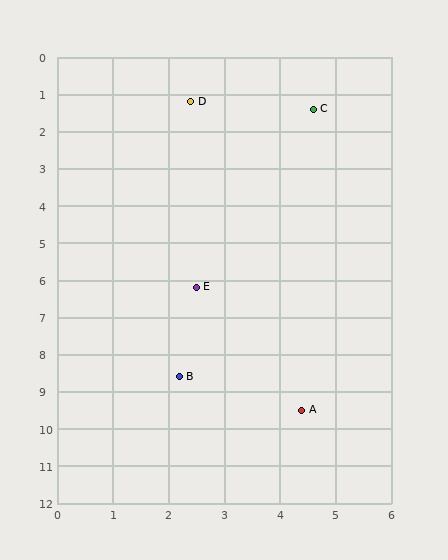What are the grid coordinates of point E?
Point E is at approximately (2.5, 6.2).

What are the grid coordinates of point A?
Point A is at approximately (4.4, 9.5).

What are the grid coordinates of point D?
Point D is at approximately (2.4, 1.2).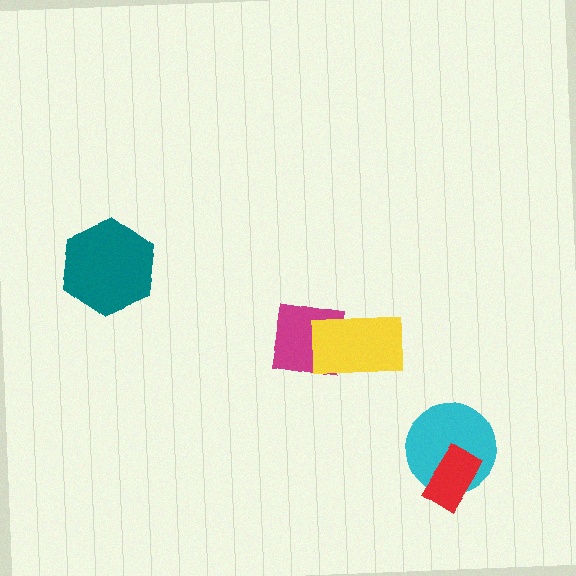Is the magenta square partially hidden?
Yes, it is partially covered by another shape.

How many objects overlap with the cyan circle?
1 object overlaps with the cyan circle.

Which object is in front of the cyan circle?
The red rectangle is in front of the cyan circle.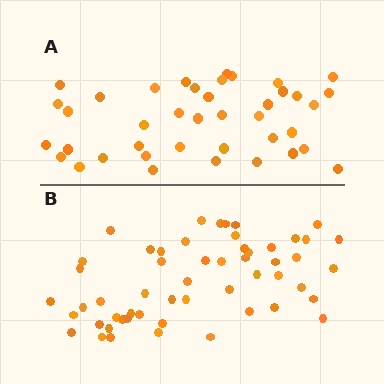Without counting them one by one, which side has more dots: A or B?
Region B (the bottom region) has more dots.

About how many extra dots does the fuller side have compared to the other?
Region B has approximately 15 more dots than region A.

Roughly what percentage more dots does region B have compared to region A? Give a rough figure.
About 35% more.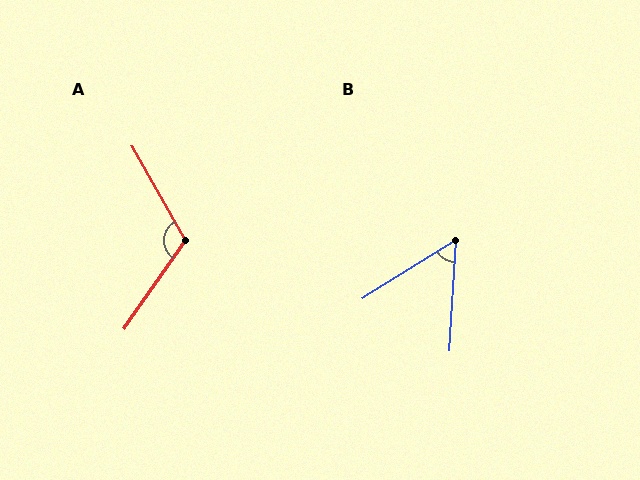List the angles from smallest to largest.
B (54°), A (116°).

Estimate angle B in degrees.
Approximately 54 degrees.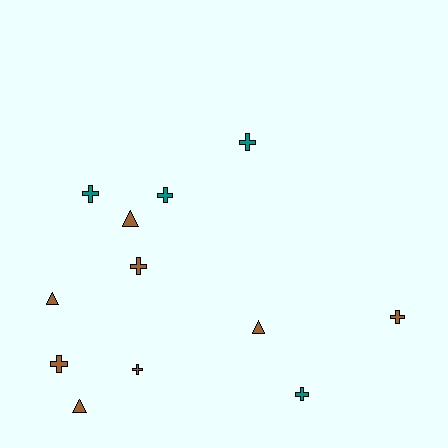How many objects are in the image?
There are 12 objects.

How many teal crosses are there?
There are 4 teal crosses.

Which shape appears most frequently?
Cross, with 8 objects.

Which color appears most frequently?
Brown, with 8 objects.